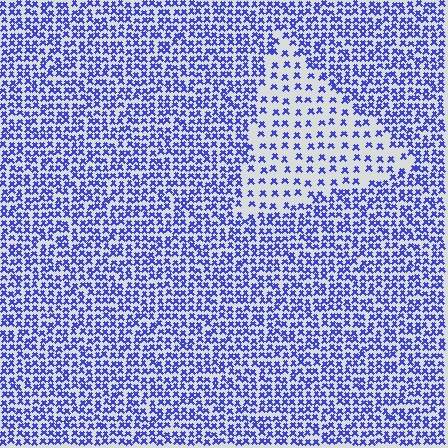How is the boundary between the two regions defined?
The boundary is defined by a change in element density (approximately 2.2x ratio). All elements are the same color, size, and shape.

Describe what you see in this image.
The image contains small blue elements arranged at two different densities. A triangle-shaped region is visible where the elements are less densely packed than the surrounding area.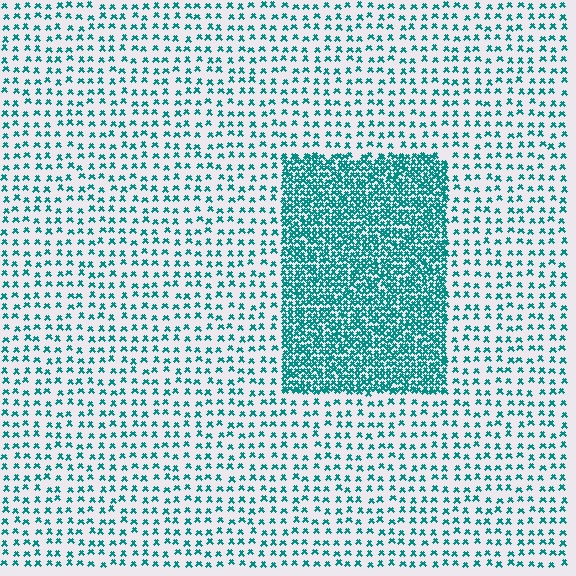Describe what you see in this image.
The image contains small teal elements arranged at two different densities. A rectangle-shaped region is visible where the elements are more densely packed than the surrounding area.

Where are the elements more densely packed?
The elements are more densely packed inside the rectangle boundary.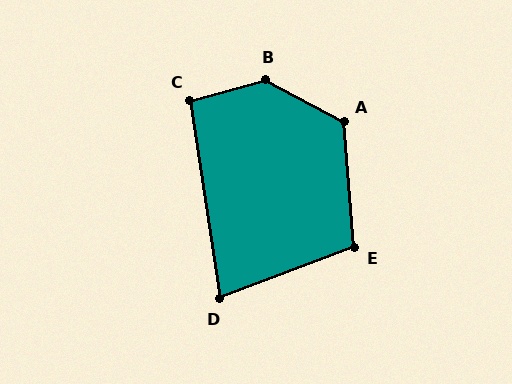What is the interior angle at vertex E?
Approximately 106 degrees (obtuse).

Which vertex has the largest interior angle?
B, at approximately 136 degrees.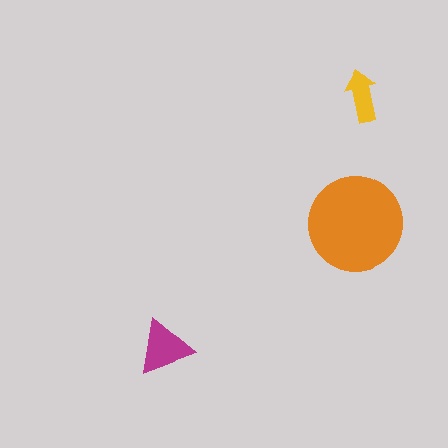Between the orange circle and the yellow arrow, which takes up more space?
The orange circle.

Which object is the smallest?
The yellow arrow.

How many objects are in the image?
There are 3 objects in the image.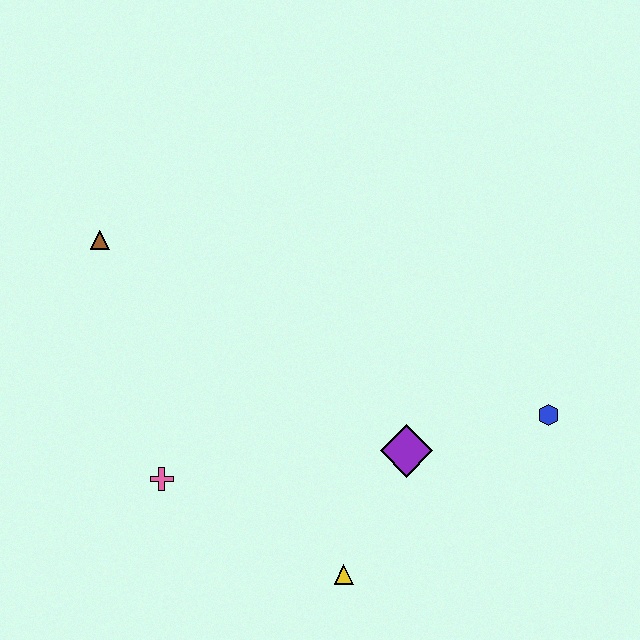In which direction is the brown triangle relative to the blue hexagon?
The brown triangle is to the left of the blue hexagon.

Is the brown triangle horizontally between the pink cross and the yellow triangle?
No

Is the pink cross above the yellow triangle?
Yes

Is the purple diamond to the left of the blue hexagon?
Yes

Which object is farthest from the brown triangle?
The blue hexagon is farthest from the brown triangle.